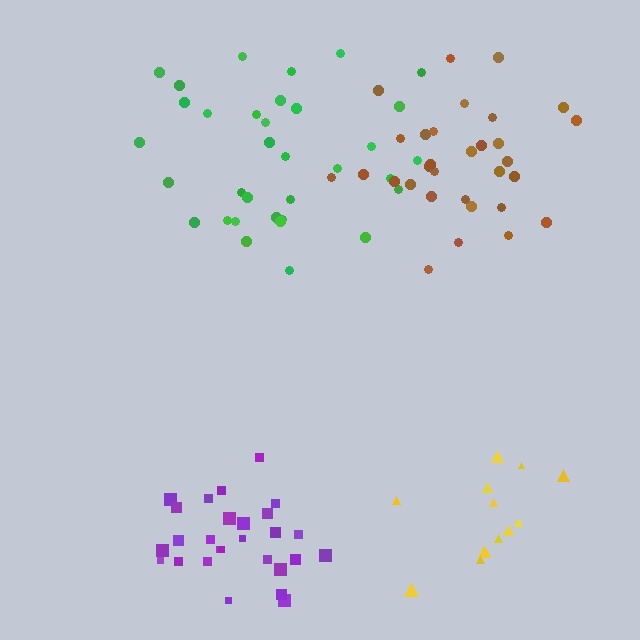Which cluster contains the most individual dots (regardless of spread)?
Green (34).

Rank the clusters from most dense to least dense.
purple, brown, green, yellow.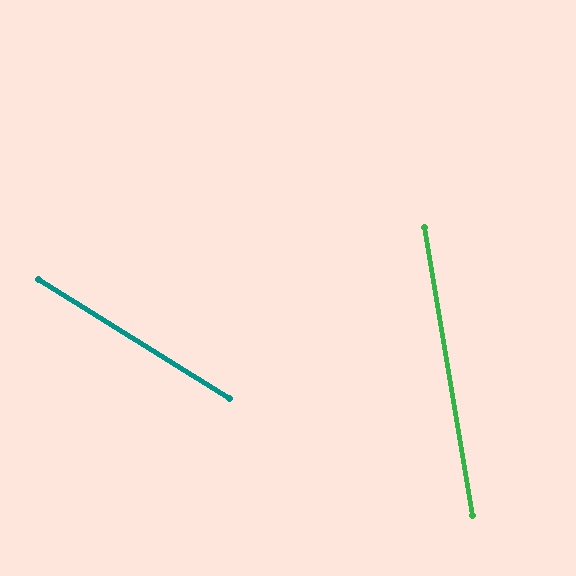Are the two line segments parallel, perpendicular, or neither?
Neither parallel nor perpendicular — they differ by about 49°.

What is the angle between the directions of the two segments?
Approximately 49 degrees.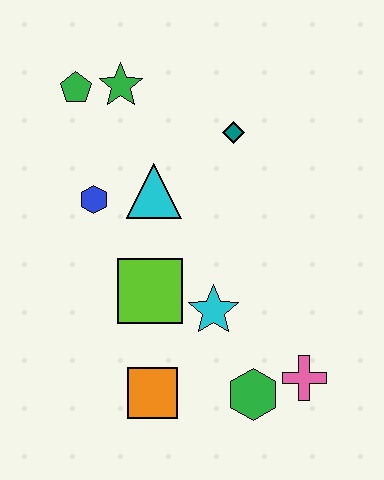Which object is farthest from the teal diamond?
The orange square is farthest from the teal diamond.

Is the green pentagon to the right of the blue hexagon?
No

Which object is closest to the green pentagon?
The green star is closest to the green pentagon.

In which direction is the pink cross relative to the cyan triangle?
The pink cross is below the cyan triangle.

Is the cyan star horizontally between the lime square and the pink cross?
Yes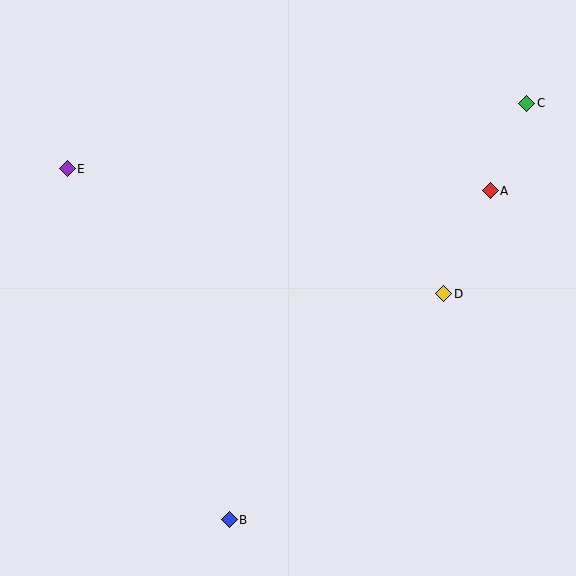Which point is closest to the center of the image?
Point D at (444, 294) is closest to the center.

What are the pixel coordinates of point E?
Point E is at (67, 169).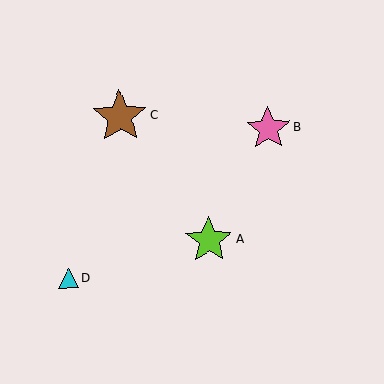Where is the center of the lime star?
The center of the lime star is at (209, 240).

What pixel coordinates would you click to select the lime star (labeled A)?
Click at (209, 240) to select the lime star A.